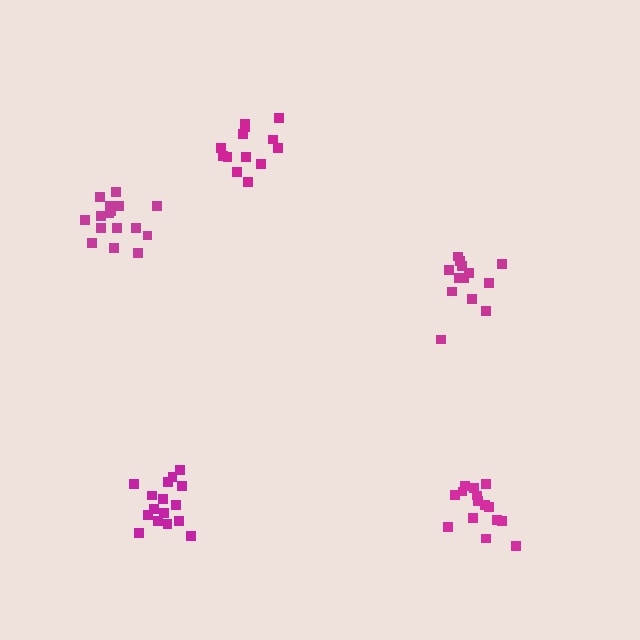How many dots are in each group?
Group 1: 13 dots, Group 2: 13 dots, Group 3: 18 dots, Group 4: 15 dots, Group 5: 16 dots (75 total).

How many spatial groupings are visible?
There are 5 spatial groupings.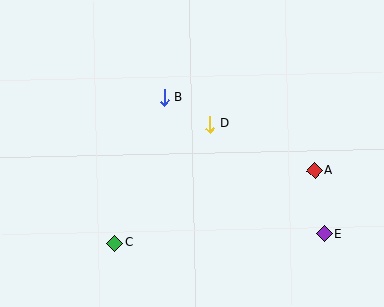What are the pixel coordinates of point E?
Point E is at (324, 234).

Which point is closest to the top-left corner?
Point B is closest to the top-left corner.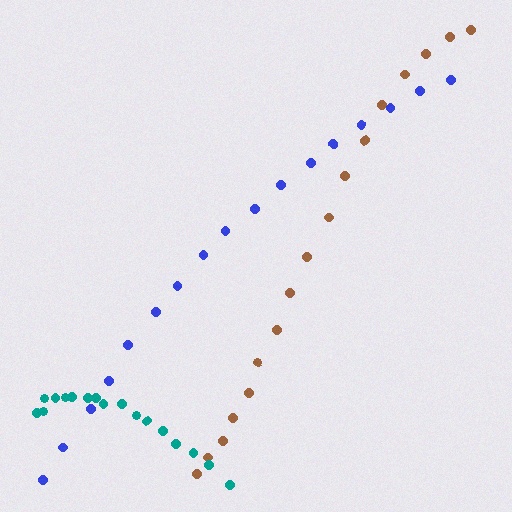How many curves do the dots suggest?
There are 3 distinct paths.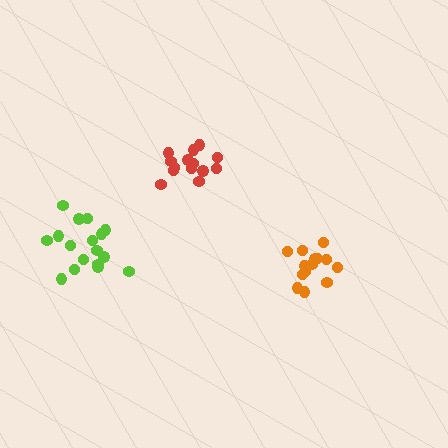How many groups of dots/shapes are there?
There are 3 groups.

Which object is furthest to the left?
The lime cluster is leftmost.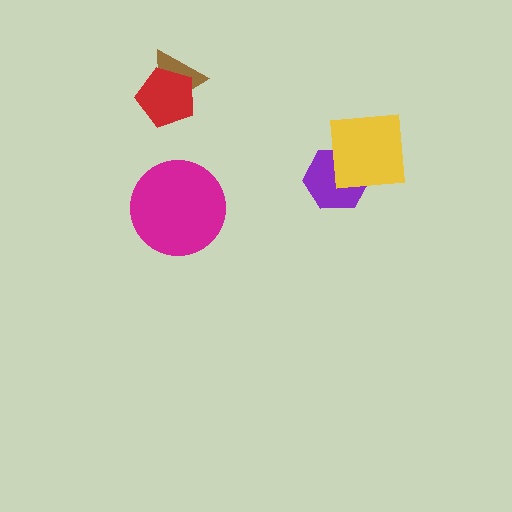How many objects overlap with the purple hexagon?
1 object overlaps with the purple hexagon.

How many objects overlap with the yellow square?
1 object overlaps with the yellow square.